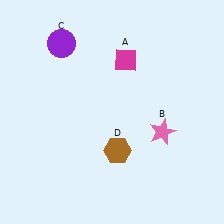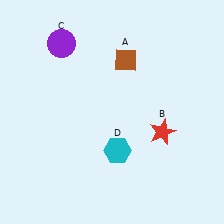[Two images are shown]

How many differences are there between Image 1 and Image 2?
There are 3 differences between the two images.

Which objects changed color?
A changed from magenta to brown. B changed from pink to red. D changed from brown to cyan.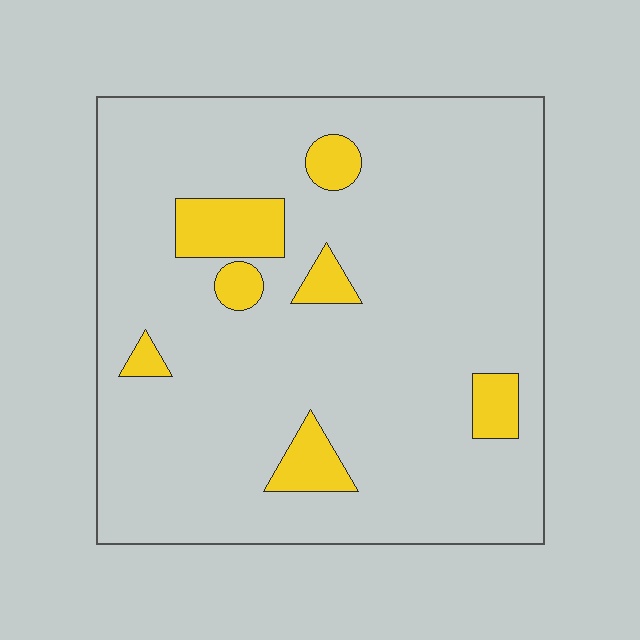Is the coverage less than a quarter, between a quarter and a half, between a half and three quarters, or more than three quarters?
Less than a quarter.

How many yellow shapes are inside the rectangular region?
7.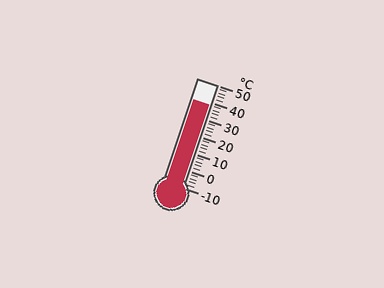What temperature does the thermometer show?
The thermometer shows approximately 38°C.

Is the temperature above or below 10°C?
The temperature is above 10°C.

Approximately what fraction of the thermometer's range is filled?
The thermometer is filled to approximately 80% of its range.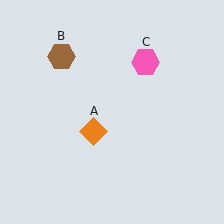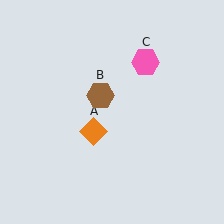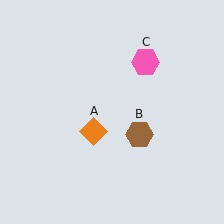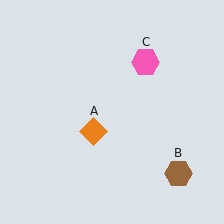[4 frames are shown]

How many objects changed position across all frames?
1 object changed position: brown hexagon (object B).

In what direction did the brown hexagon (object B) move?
The brown hexagon (object B) moved down and to the right.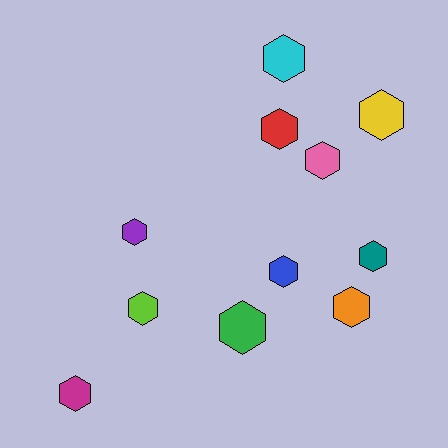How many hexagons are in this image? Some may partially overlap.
There are 11 hexagons.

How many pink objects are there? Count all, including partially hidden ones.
There is 1 pink object.